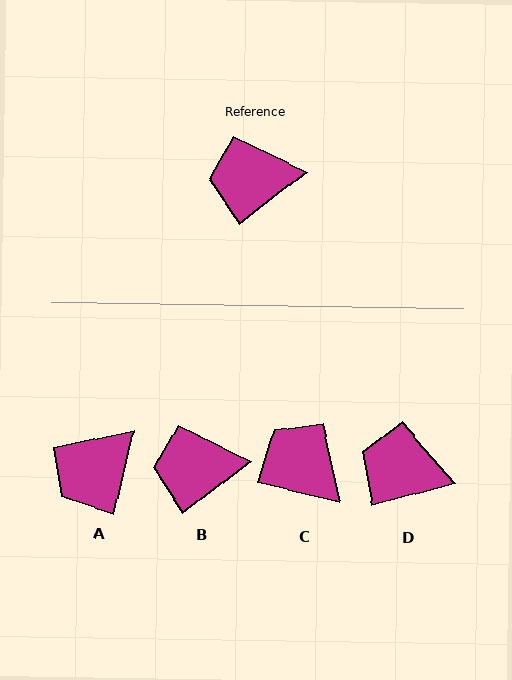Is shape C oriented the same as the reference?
No, it is off by about 51 degrees.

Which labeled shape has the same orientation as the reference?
B.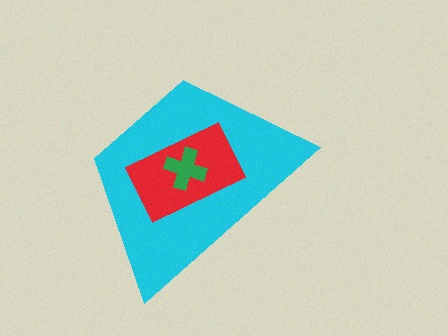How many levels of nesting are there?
3.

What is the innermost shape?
The green cross.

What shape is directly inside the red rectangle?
The green cross.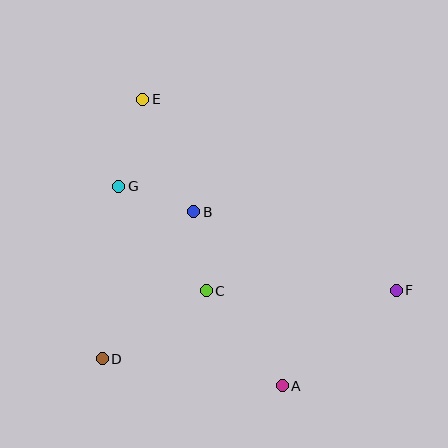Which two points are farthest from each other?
Points A and E are farthest from each other.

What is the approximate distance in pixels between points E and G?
The distance between E and G is approximately 91 pixels.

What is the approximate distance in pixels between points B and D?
The distance between B and D is approximately 173 pixels.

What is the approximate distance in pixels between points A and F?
The distance between A and F is approximately 149 pixels.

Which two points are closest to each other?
Points B and G are closest to each other.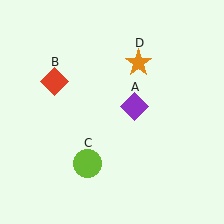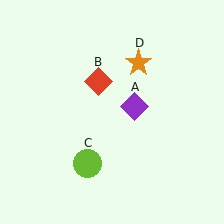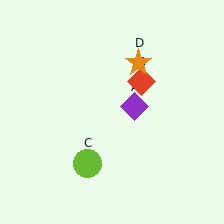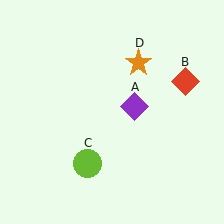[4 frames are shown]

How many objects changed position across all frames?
1 object changed position: red diamond (object B).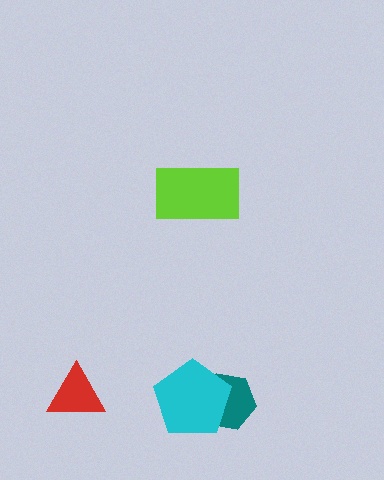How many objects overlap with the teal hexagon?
1 object overlaps with the teal hexagon.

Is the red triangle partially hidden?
No, no other shape covers it.